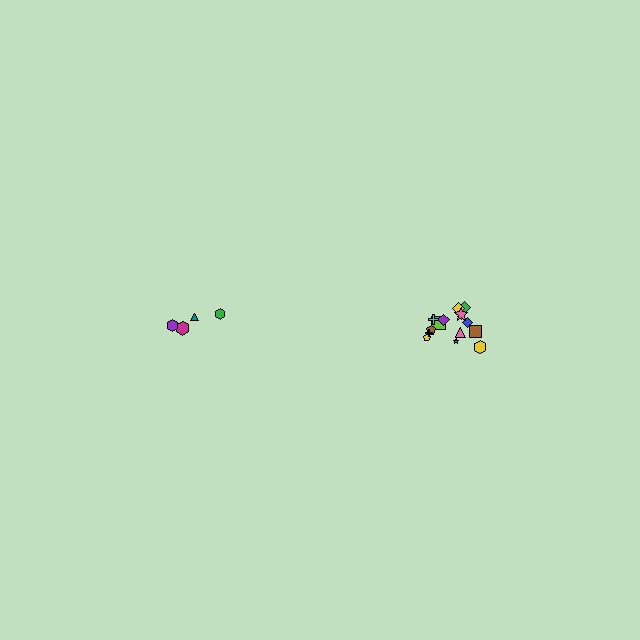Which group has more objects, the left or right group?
The right group.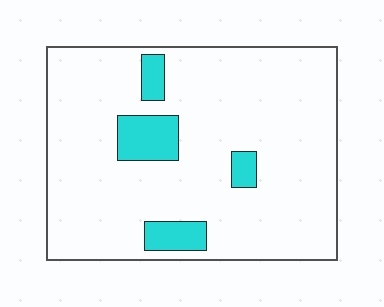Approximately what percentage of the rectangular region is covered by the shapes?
Approximately 10%.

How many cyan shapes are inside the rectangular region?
4.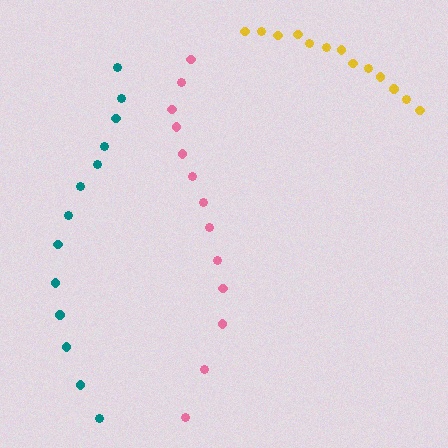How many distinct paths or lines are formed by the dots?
There are 3 distinct paths.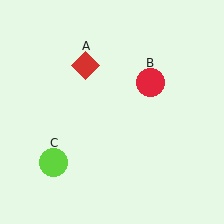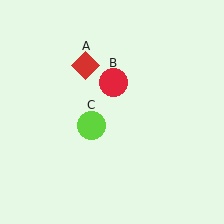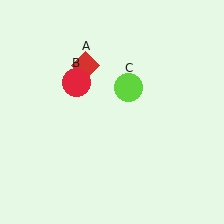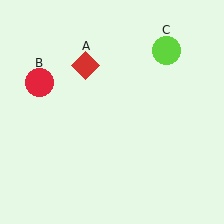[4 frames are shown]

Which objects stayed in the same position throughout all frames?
Red diamond (object A) remained stationary.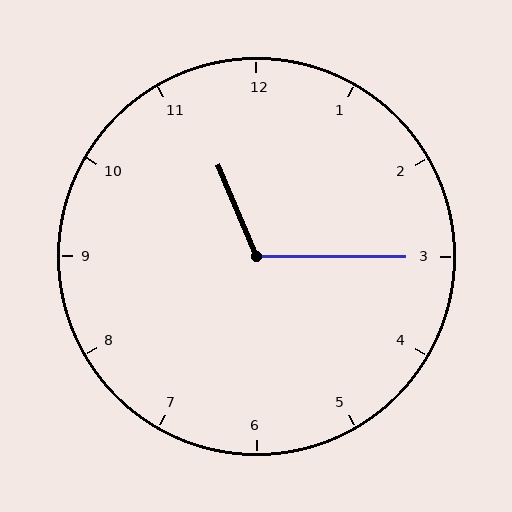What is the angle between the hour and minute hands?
Approximately 112 degrees.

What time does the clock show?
11:15.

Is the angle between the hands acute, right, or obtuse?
It is obtuse.